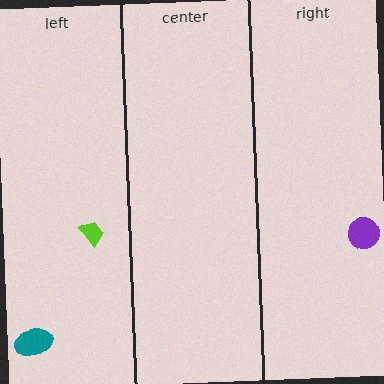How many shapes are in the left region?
2.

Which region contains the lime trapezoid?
The left region.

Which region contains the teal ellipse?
The left region.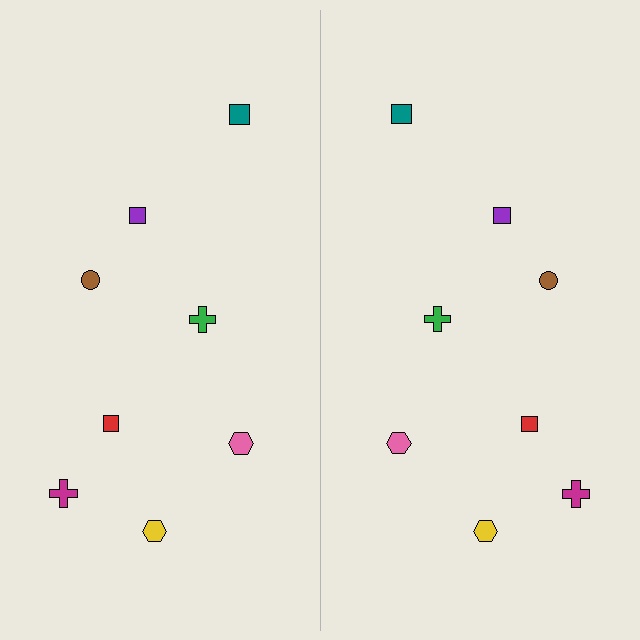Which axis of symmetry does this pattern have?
The pattern has a vertical axis of symmetry running through the center of the image.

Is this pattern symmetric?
Yes, this pattern has bilateral (reflection) symmetry.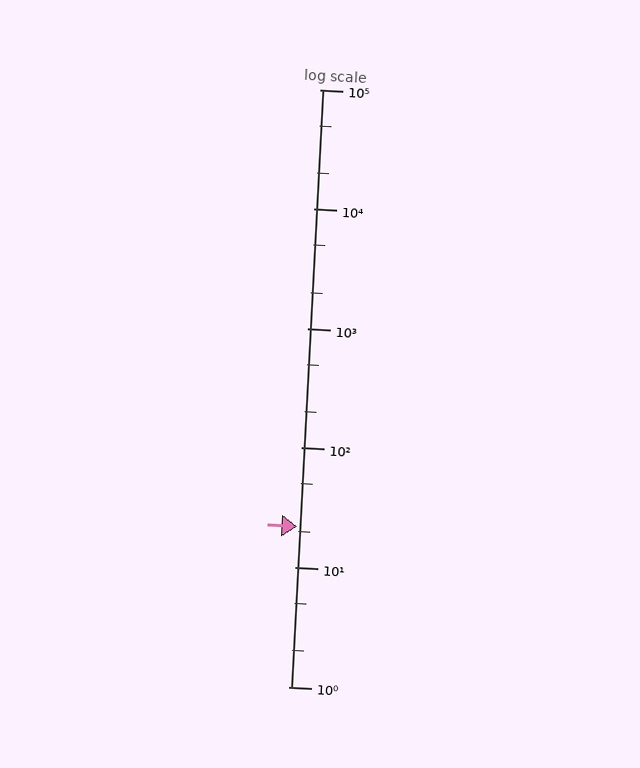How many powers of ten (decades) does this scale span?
The scale spans 5 decades, from 1 to 100000.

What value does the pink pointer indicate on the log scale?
The pointer indicates approximately 22.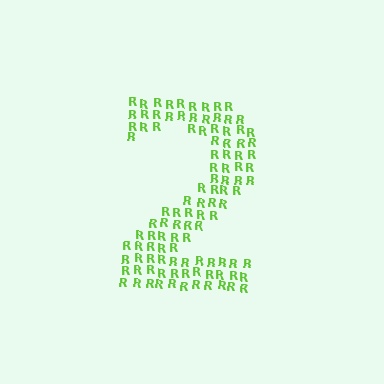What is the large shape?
The large shape is the digit 2.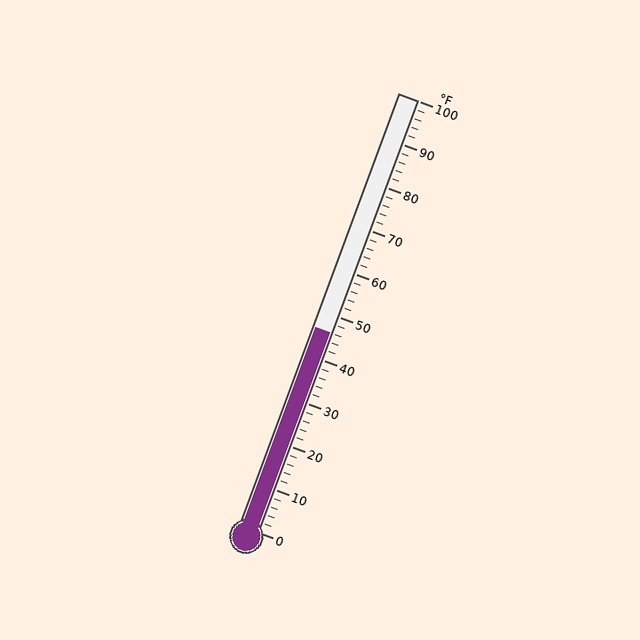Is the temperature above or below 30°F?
The temperature is above 30°F.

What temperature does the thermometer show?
The thermometer shows approximately 46°F.